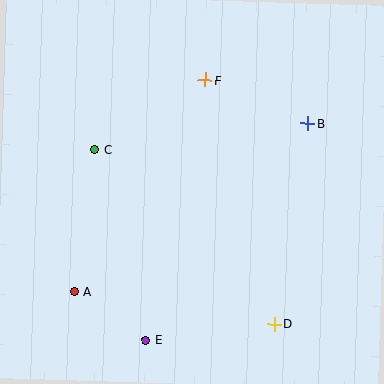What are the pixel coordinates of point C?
Point C is at (95, 150).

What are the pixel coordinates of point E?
Point E is at (146, 340).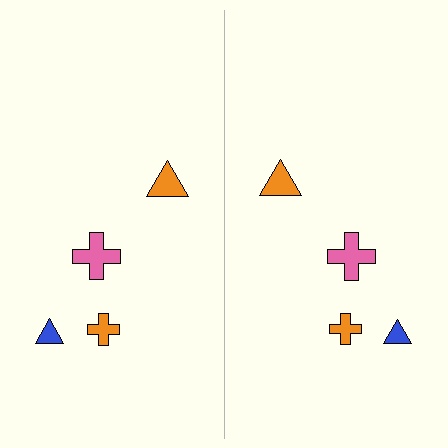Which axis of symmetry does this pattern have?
The pattern has a vertical axis of symmetry running through the center of the image.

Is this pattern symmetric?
Yes, this pattern has bilateral (reflection) symmetry.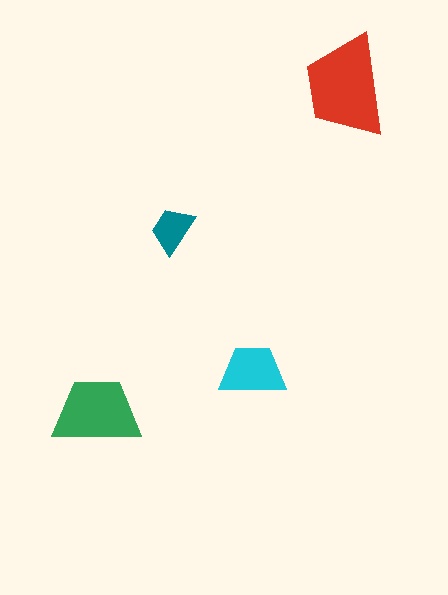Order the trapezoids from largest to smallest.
the red one, the green one, the cyan one, the teal one.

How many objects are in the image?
There are 4 objects in the image.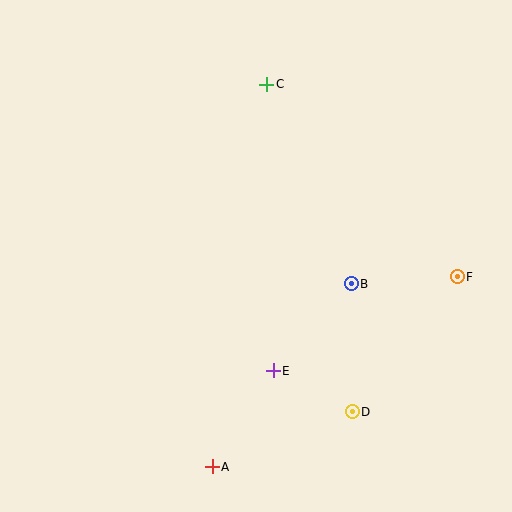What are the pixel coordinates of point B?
Point B is at (351, 284).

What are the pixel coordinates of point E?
Point E is at (273, 371).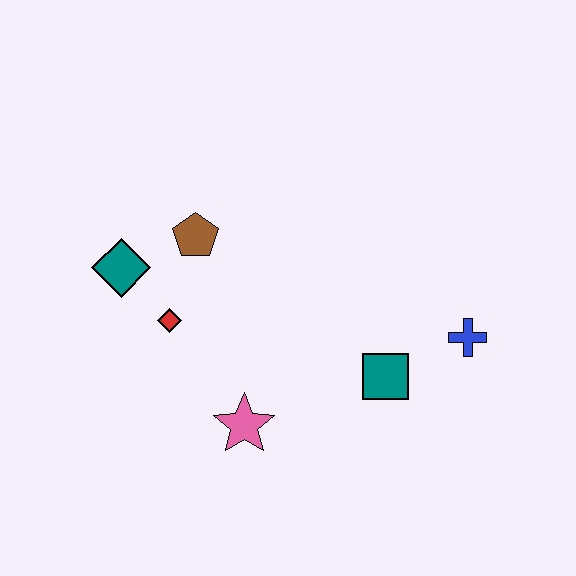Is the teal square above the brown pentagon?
No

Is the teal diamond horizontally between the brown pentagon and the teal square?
No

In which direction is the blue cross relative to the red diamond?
The blue cross is to the right of the red diamond.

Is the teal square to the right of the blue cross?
No